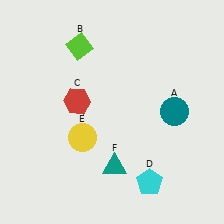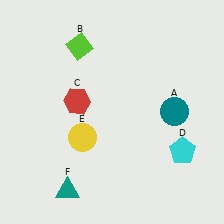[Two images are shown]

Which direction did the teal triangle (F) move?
The teal triangle (F) moved left.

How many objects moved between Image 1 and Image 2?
2 objects moved between the two images.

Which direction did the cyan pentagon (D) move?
The cyan pentagon (D) moved right.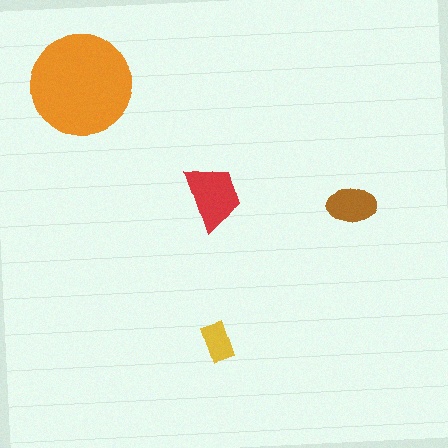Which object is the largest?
The orange circle.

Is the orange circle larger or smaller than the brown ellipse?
Larger.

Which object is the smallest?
The yellow rectangle.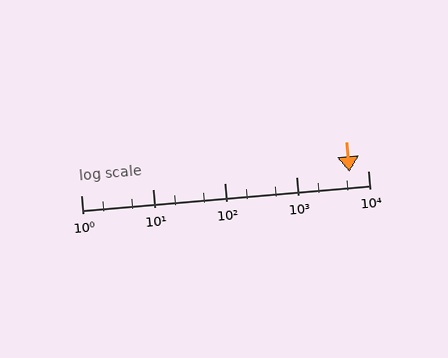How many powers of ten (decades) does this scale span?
The scale spans 4 decades, from 1 to 10000.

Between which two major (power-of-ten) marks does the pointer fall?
The pointer is between 1000 and 10000.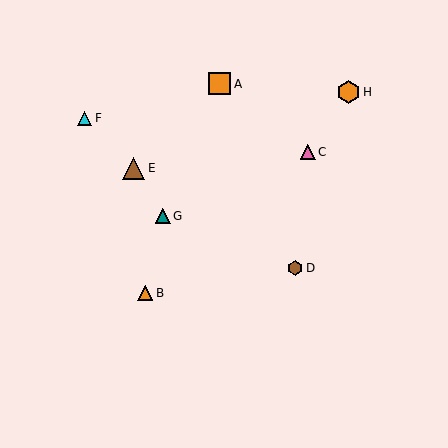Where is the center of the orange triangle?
The center of the orange triangle is at (145, 293).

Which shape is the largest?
The orange hexagon (labeled H) is the largest.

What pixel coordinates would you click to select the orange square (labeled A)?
Click at (220, 84) to select the orange square A.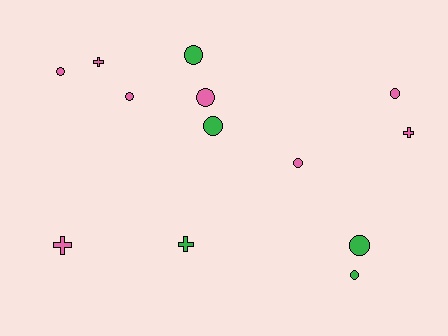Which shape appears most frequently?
Circle, with 9 objects.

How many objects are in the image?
There are 13 objects.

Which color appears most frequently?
Pink, with 8 objects.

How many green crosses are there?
There is 1 green cross.